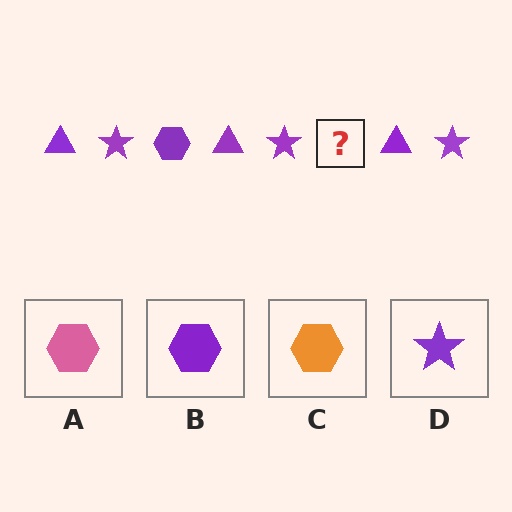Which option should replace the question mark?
Option B.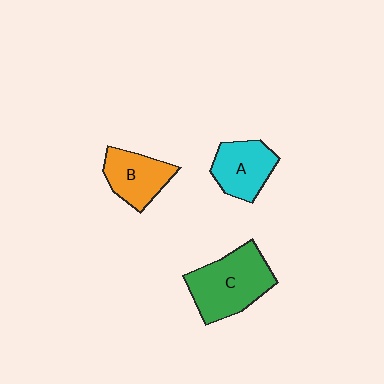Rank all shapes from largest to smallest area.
From largest to smallest: C (green), A (cyan), B (orange).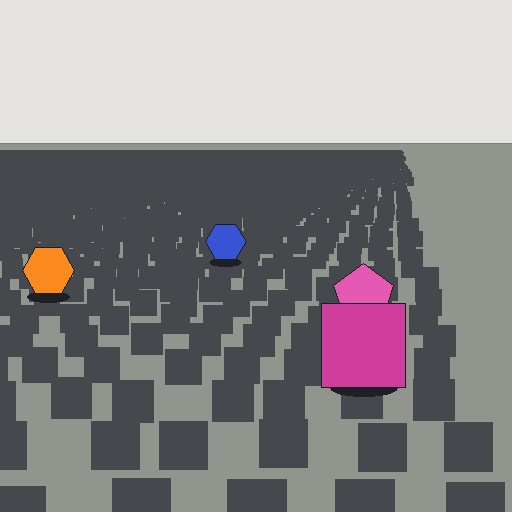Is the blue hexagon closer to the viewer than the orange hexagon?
No. The orange hexagon is closer — you can tell from the texture gradient: the ground texture is coarser near it.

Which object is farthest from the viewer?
The blue hexagon is farthest from the viewer. It appears smaller and the ground texture around it is denser.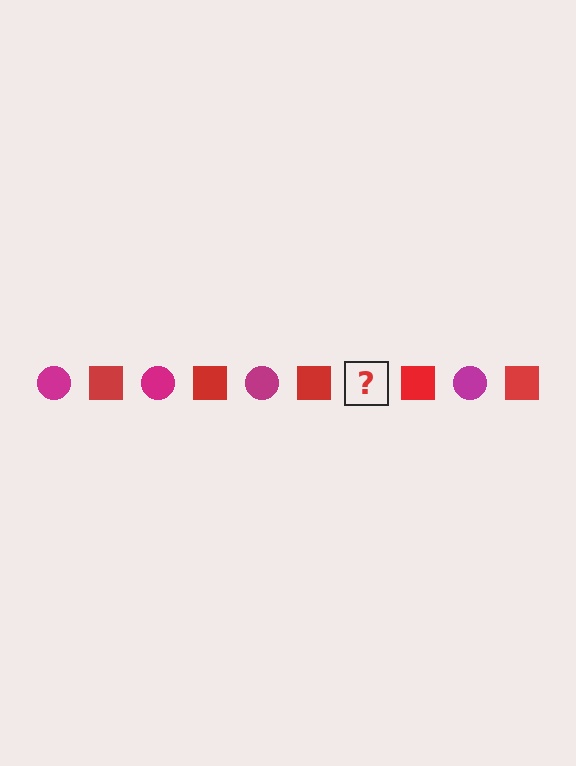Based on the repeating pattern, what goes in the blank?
The blank should be a magenta circle.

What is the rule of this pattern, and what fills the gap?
The rule is that the pattern alternates between magenta circle and red square. The gap should be filled with a magenta circle.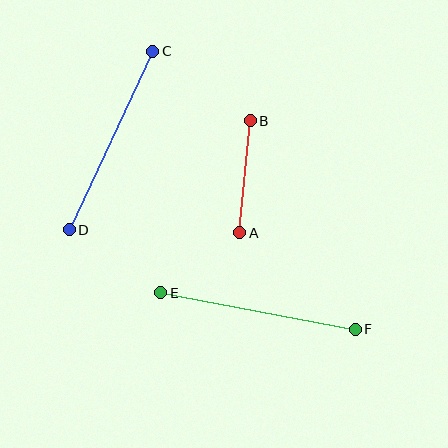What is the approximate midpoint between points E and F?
The midpoint is at approximately (258, 311) pixels.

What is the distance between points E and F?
The distance is approximately 198 pixels.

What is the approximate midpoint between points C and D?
The midpoint is at approximately (111, 141) pixels.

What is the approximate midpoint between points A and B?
The midpoint is at approximately (245, 177) pixels.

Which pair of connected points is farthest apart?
Points E and F are farthest apart.